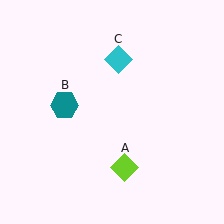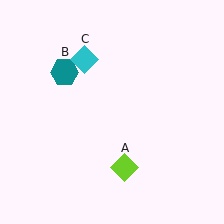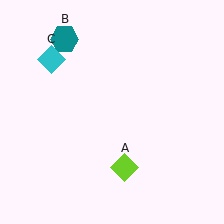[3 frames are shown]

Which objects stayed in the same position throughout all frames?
Lime diamond (object A) remained stationary.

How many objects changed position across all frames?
2 objects changed position: teal hexagon (object B), cyan diamond (object C).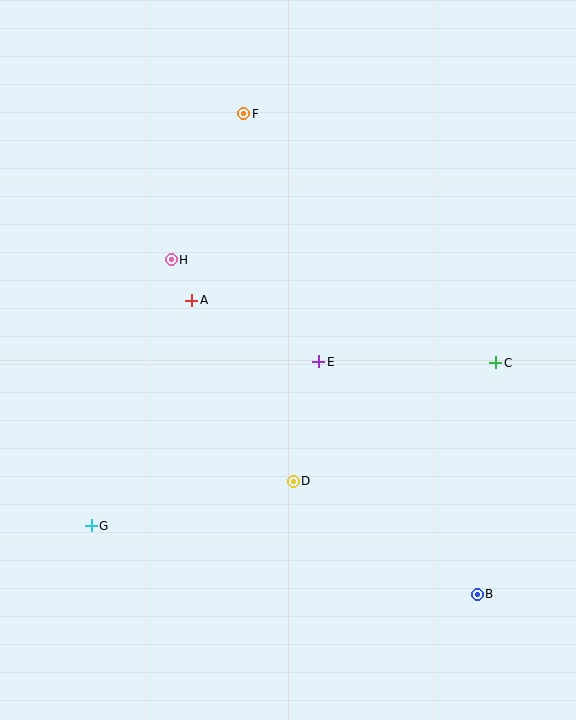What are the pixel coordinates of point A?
Point A is at (192, 300).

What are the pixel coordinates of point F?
Point F is at (244, 114).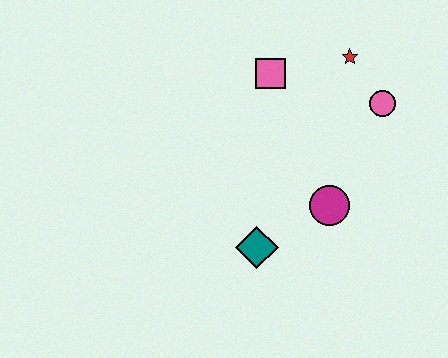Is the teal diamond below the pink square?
Yes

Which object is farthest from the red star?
The teal diamond is farthest from the red star.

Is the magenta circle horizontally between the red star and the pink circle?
No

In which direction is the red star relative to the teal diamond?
The red star is above the teal diamond.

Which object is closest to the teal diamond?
The magenta circle is closest to the teal diamond.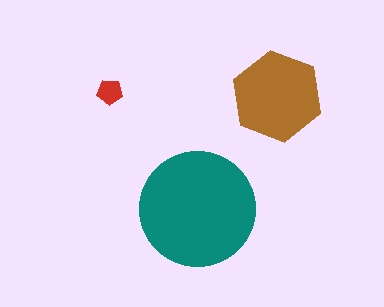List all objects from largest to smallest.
The teal circle, the brown hexagon, the red pentagon.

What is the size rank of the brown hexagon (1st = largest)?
2nd.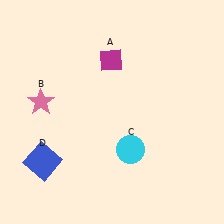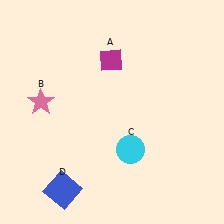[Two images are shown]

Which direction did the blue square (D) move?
The blue square (D) moved down.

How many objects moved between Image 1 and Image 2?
1 object moved between the two images.